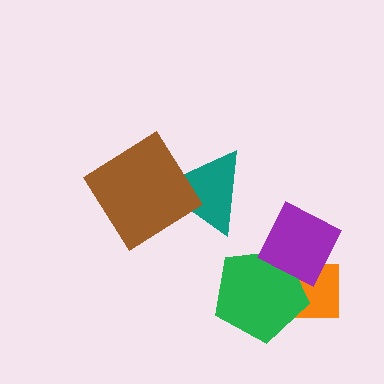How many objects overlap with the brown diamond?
1 object overlaps with the brown diamond.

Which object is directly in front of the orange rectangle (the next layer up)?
The green pentagon is directly in front of the orange rectangle.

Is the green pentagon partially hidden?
Yes, it is partially covered by another shape.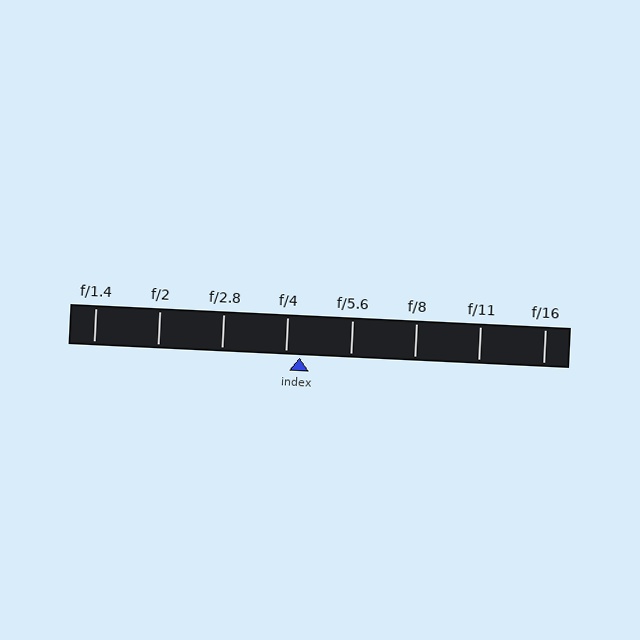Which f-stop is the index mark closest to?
The index mark is closest to f/4.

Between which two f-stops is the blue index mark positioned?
The index mark is between f/4 and f/5.6.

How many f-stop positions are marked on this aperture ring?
There are 8 f-stop positions marked.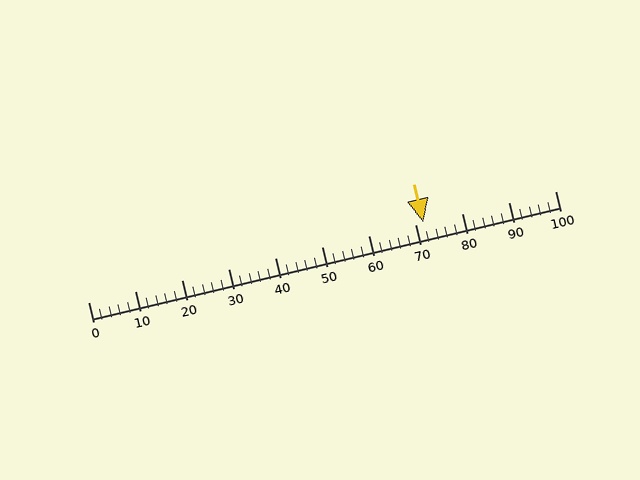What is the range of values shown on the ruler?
The ruler shows values from 0 to 100.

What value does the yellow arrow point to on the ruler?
The yellow arrow points to approximately 72.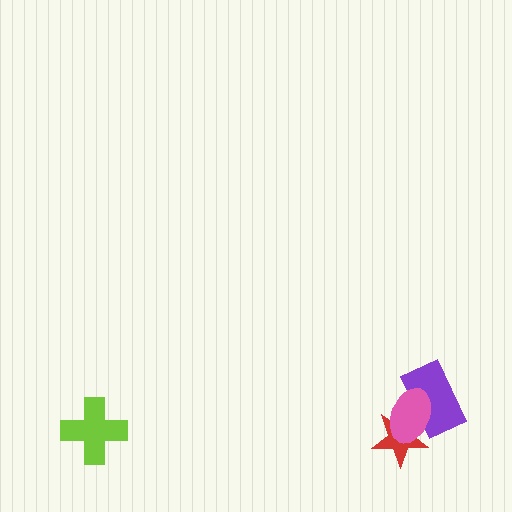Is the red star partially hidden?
Yes, it is partially covered by another shape.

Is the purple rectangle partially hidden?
Yes, it is partially covered by another shape.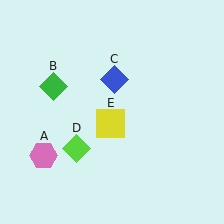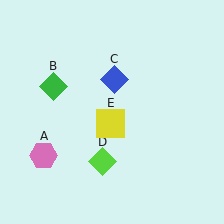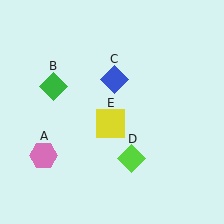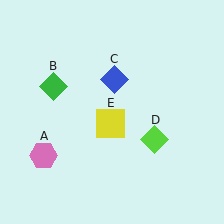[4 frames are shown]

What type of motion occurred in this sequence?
The lime diamond (object D) rotated counterclockwise around the center of the scene.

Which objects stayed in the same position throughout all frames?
Pink hexagon (object A) and green diamond (object B) and blue diamond (object C) and yellow square (object E) remained stationary.